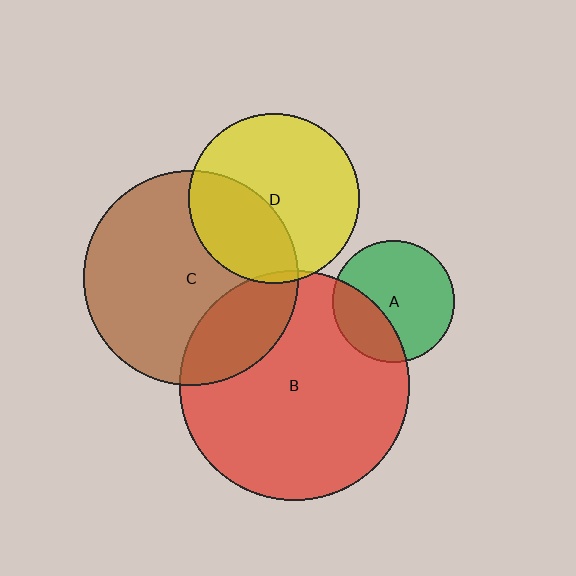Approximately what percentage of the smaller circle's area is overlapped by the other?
Approximately 35%.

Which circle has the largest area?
Circle B (red).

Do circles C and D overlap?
Yes.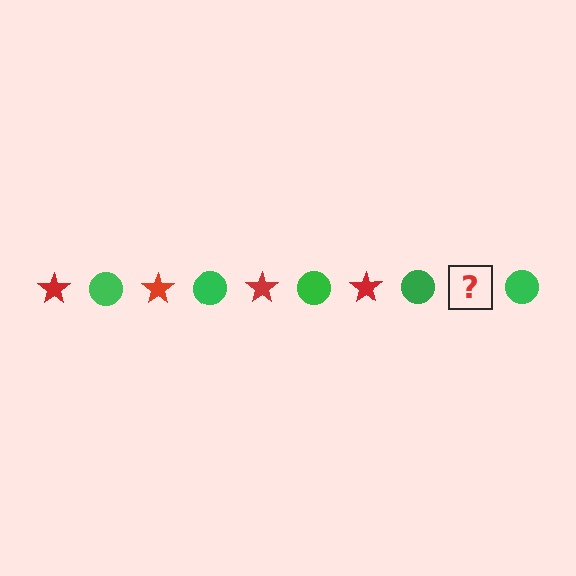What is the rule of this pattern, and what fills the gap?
The rule is that the pattern alternates between red star and green circle. The gap should be filled with a red star.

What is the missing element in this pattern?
The missing element is a red star.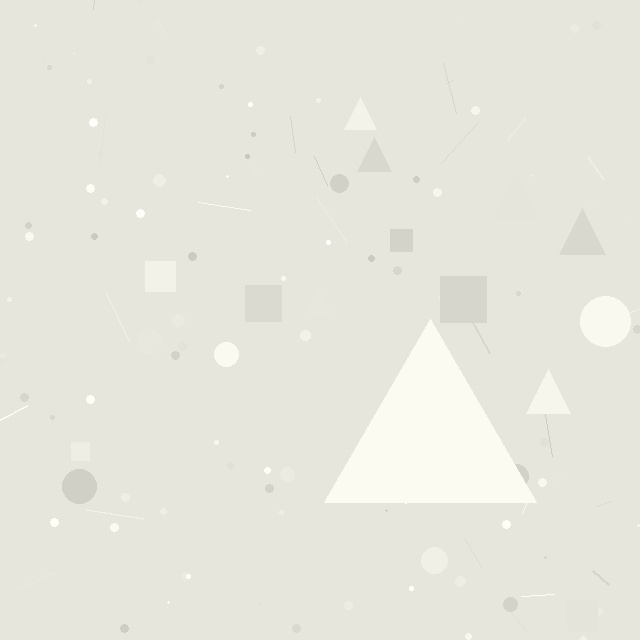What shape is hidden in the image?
A triangle is hidden in the image.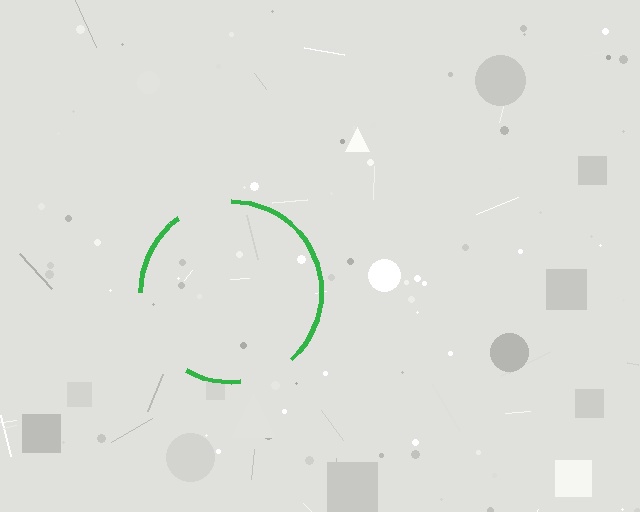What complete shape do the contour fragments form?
The contour fragments form a circle.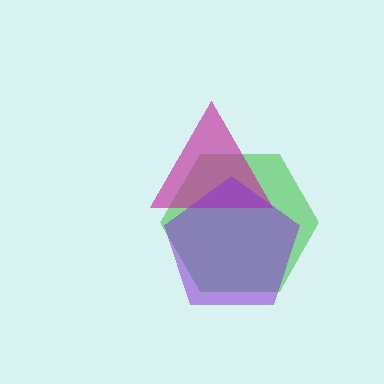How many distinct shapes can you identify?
There are 3 distinct shapes: a green hexagon, a magenta triangle, a purple pentagon.